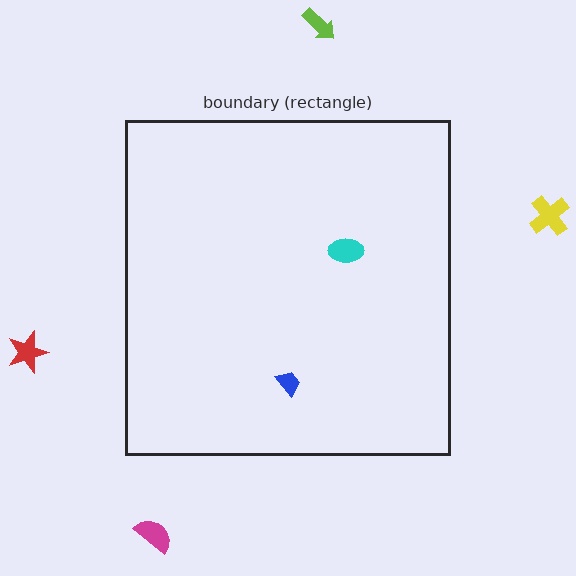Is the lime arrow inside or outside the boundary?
Outside.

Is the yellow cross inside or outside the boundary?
Outside.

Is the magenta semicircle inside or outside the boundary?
Outside.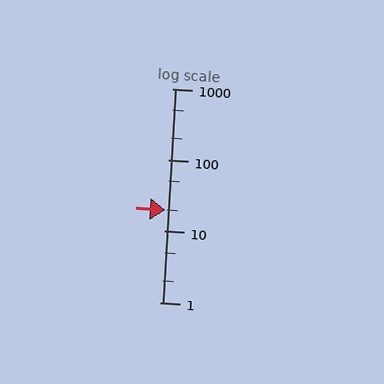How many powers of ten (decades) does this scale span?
The scale spans 3 decades, from 1 to 1000.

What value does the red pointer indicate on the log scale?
The pointer indicates approximately 20.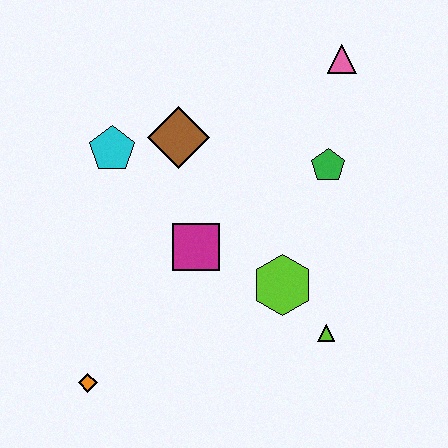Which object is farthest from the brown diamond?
The orange diamond is farthest from the brown diamond.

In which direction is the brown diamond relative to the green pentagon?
The brown diamond is to the left of the green pentagon.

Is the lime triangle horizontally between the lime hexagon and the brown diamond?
No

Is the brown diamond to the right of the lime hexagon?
No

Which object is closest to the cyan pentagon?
The brown diamond is closest to the cyan pentagon.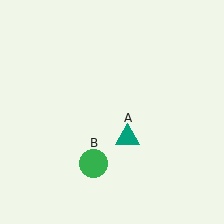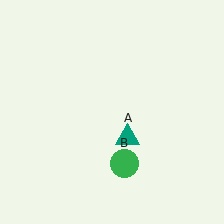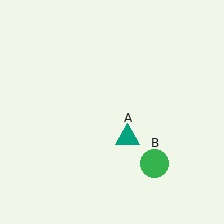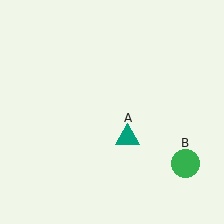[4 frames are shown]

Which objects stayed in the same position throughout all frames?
Teal triangle (object A) remained stationary.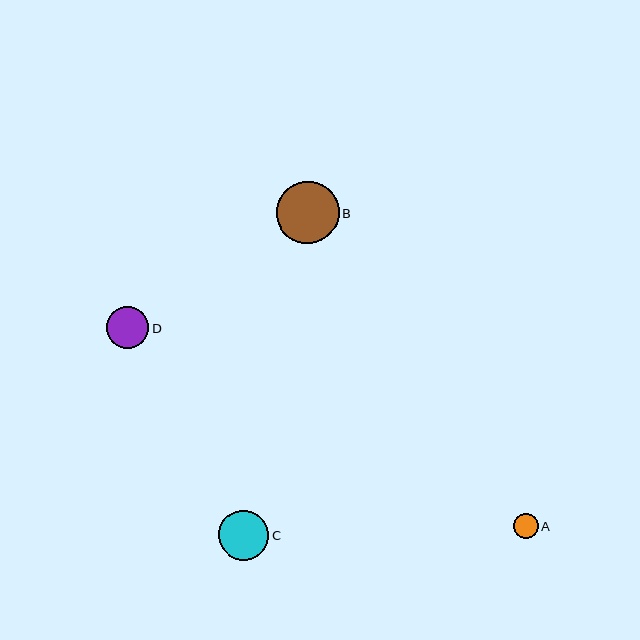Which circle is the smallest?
Circle A is the smallest with a size of approximately 25 pixels.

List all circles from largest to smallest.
From largest to smallest: B, C, D, A.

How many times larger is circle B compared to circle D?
Circle B is approximately 1.5 times the size of circle D.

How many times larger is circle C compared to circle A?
Circle C is approximately 2.0 times the size of circle A.